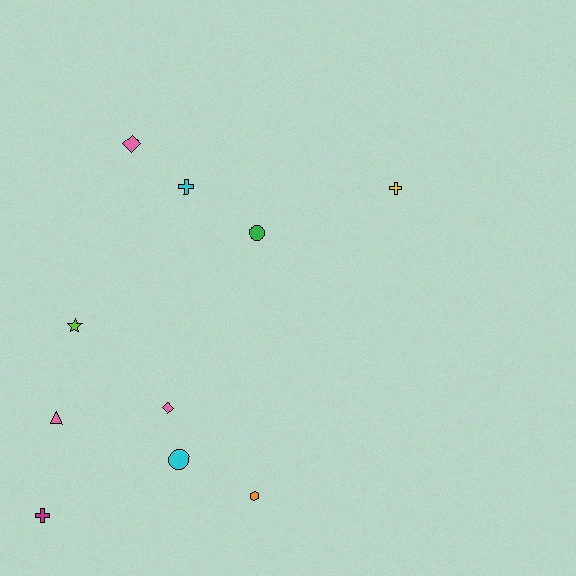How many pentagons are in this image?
There are no pentagons.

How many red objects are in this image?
There are no red objects.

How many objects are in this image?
There are 10 objects.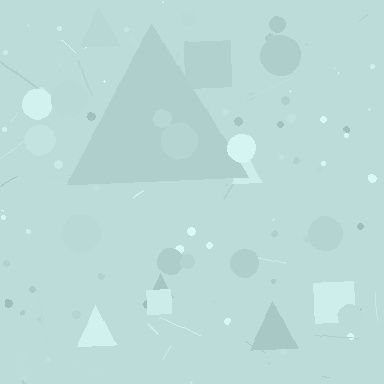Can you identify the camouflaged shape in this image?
The camouflaged shape is a triangle.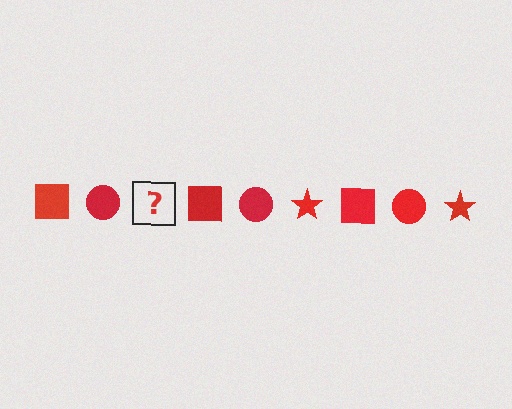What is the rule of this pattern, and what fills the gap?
The rule is that the pattern cycles through square, circle, star shapes in red. The gap should be filled with a red star.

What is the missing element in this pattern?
The missing element is a red star.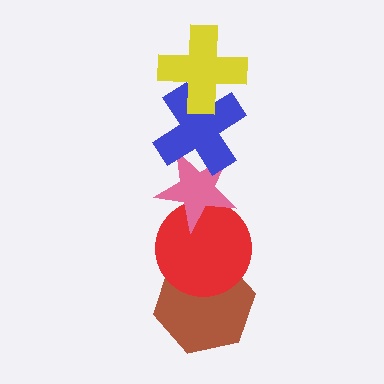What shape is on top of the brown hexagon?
The red circle is on top of the brown hexagon.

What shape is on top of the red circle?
The pink star is on top of the red circle.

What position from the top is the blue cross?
The blue cross is 2nd from the top.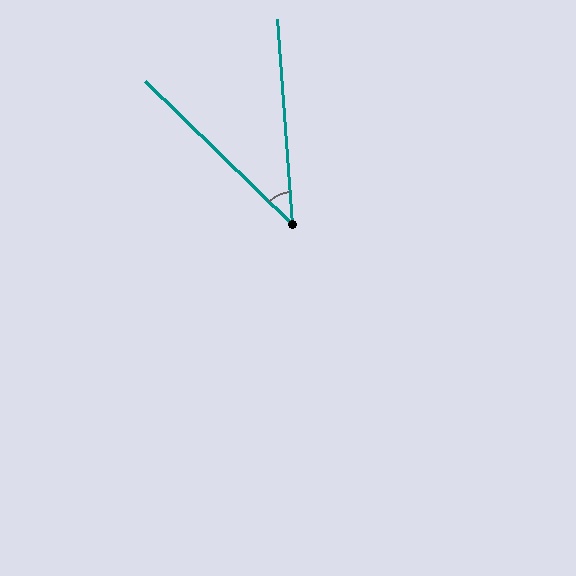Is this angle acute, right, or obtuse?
It is acute.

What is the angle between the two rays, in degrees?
Approximately 41 degrees.